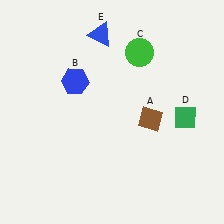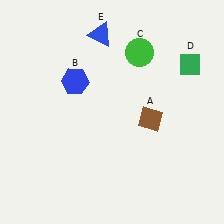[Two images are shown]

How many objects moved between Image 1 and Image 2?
1 object moved between the two images.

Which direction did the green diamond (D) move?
The green diamond (D) moved up.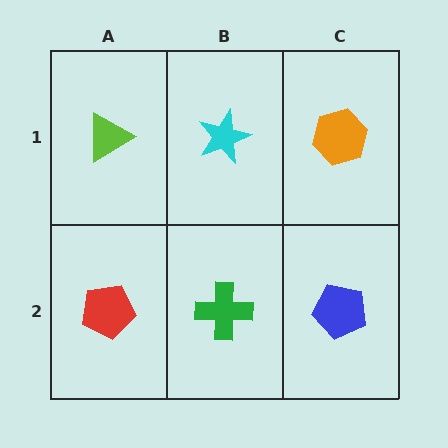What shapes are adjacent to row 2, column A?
A lime triangle (row 1, column A), a green cross (row 2, column B).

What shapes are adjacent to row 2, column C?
An orange hexagon (row 1, column C), a green cross (row 2, column B).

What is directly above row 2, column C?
An orange hexagon.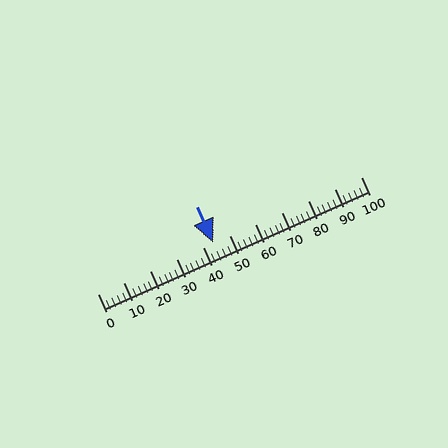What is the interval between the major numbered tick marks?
The major tick marks are spaced 10 units apart.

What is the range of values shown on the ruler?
The ruler shows values from 0 to 100.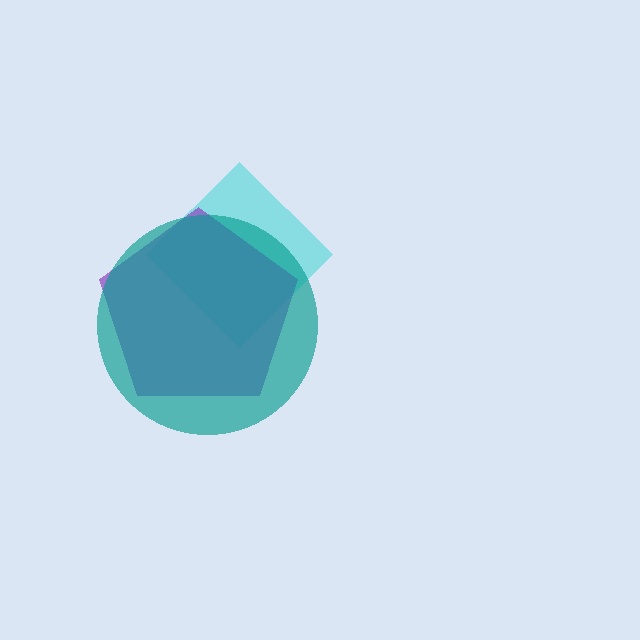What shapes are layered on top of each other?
The layered shapes are: a cyan diamond, a purple pentagon, a teal circle.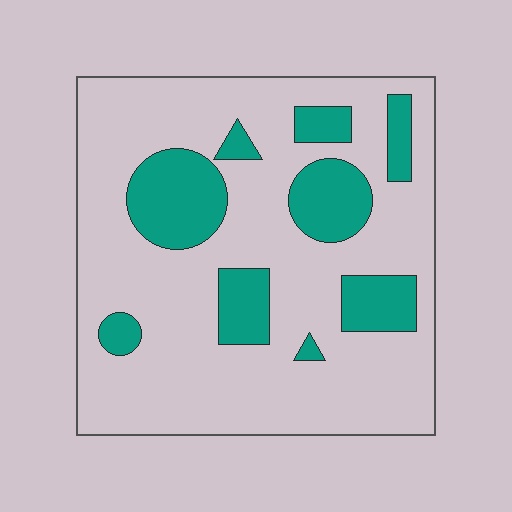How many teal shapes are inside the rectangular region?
9.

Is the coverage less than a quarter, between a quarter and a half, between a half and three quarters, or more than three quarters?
Less than a quarter.